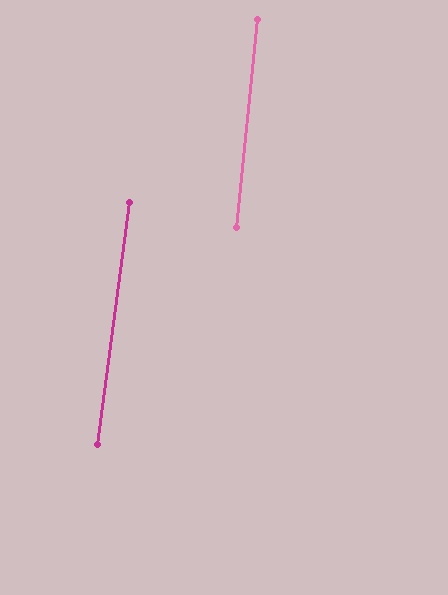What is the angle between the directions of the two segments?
Approximately 2 degrees.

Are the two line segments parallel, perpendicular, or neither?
Parallel — their directions differ by only 1.6°.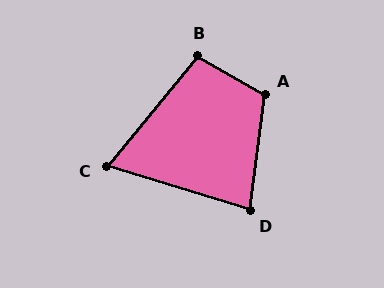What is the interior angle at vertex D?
Approximately 80 degrees (acute).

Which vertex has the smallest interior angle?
C, at approximately 67 degrees.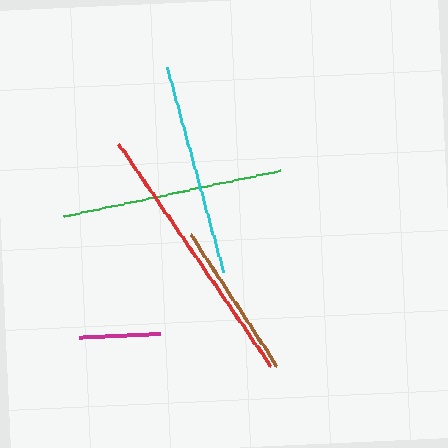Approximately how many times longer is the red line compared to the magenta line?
The red line is approximately 3.3 times the length of the magenta line.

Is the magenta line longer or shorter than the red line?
The red line is longer than the magenta line.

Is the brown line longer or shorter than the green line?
The green line is longer than the brown line.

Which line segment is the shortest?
The magenta line is the shortest at approximately 81 pixels.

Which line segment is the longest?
The red line is the longest at approximately 269 pixels.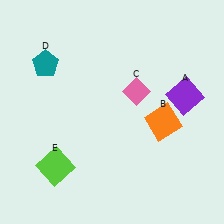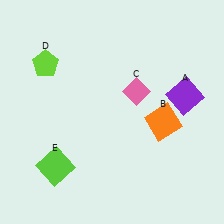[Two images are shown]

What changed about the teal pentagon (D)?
In Image 1, D is teal. In Image 2, it changed to lime.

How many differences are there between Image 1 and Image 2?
There is 1 difference between the two images.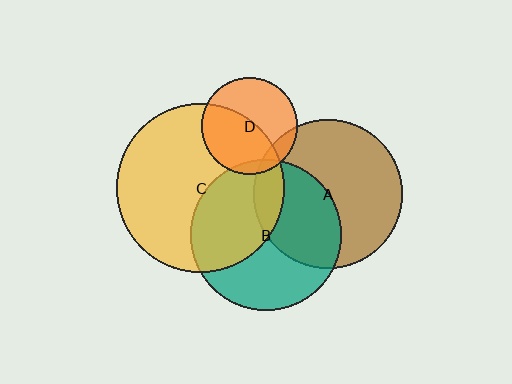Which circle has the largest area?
Circle C (yellow).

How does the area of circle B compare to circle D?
Approximately 2.4 times.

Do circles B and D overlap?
Yes.